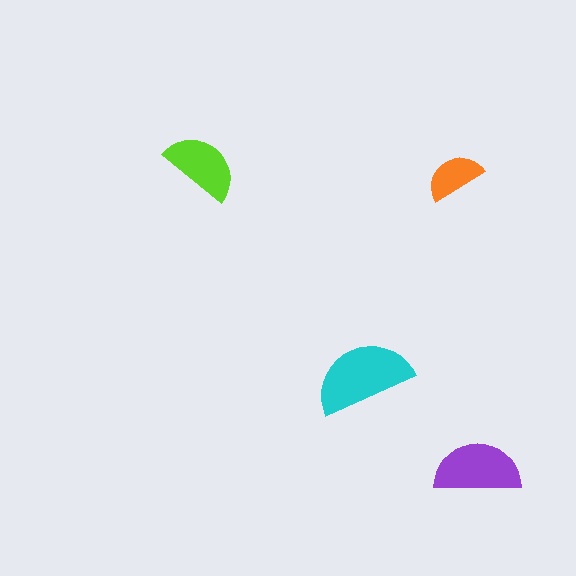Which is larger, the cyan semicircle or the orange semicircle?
The cyan one.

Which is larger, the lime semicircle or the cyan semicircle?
The cyan one.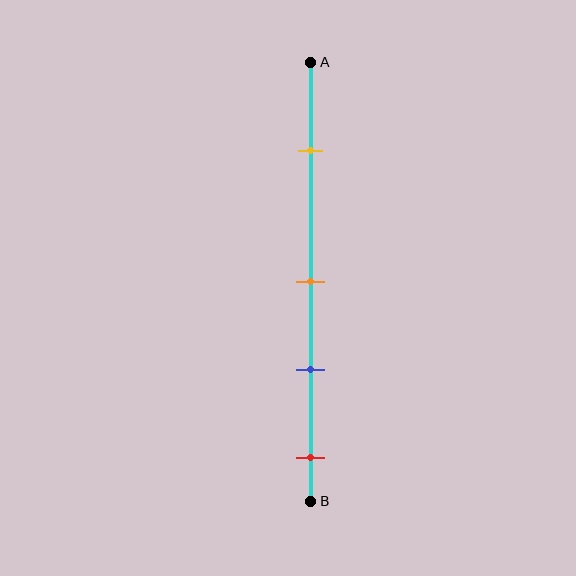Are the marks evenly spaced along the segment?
No, the marks are not evenly spaced.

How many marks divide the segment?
There are 4 marks dividing the segment.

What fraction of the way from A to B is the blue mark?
The blue mark is approximately 70% (0.7) of the way from A to B.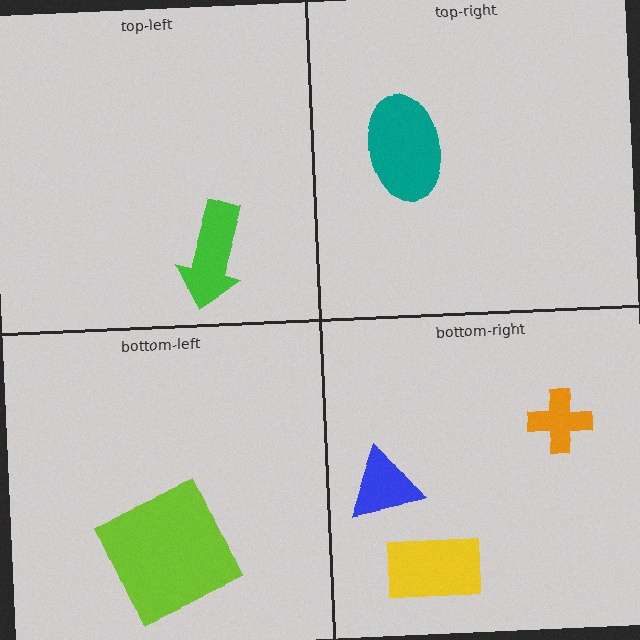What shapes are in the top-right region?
The teal ellipse.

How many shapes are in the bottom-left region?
1.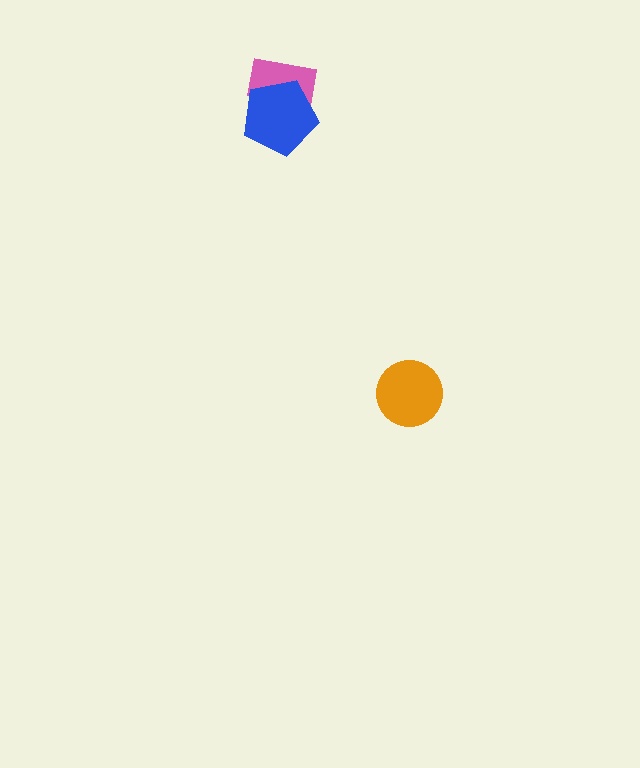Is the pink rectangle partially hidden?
Yes, it is partially covered by another shape.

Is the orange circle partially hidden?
No, no other shape covers it.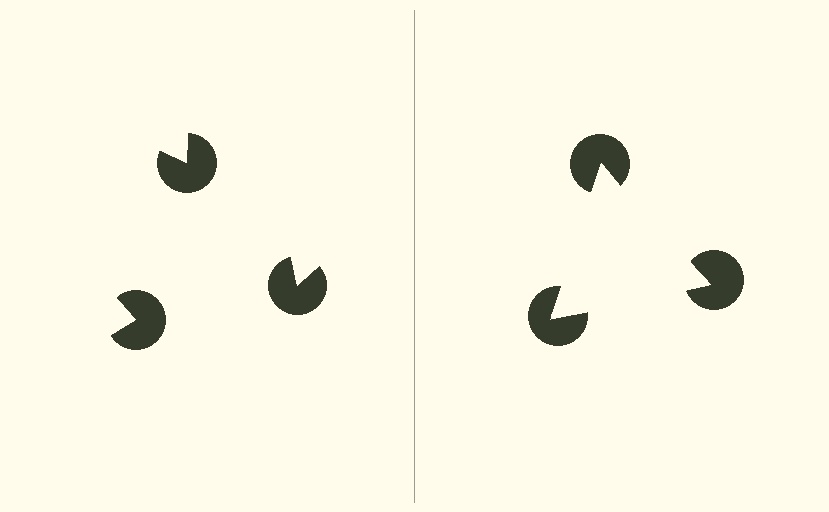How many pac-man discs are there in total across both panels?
6 — 3 on each side.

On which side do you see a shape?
An illusory triangle appears on the right side. On the left side the wedge cuts are rotated, so no coherent shape forms.